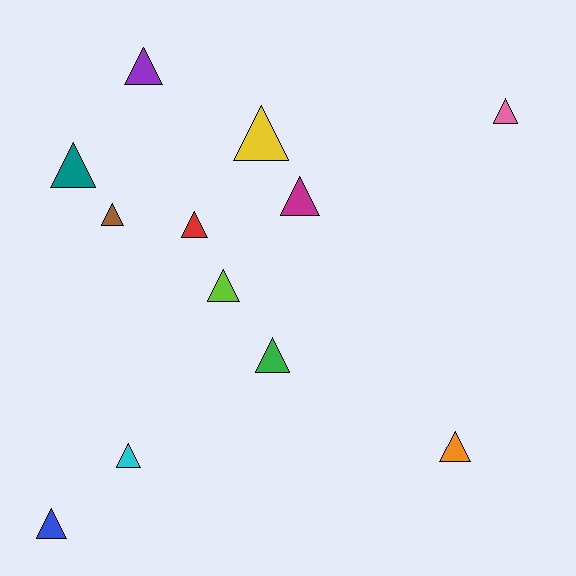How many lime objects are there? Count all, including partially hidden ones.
There is 1 lime object.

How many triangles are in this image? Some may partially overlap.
There are 12 triangles.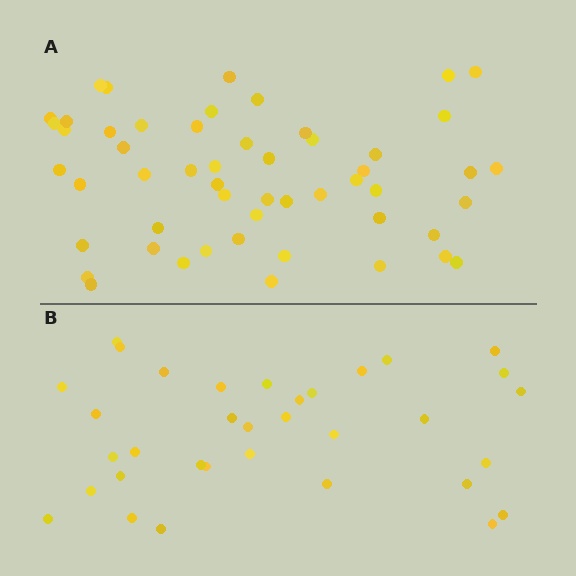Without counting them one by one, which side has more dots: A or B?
Region A (the top region) has more dots.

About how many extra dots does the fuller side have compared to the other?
Region A has approximately 20 more dots than region B.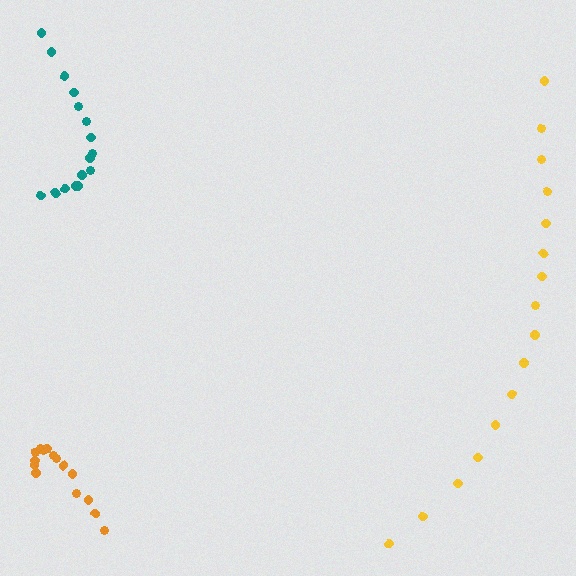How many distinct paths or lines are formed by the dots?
There are 3 distinct paths.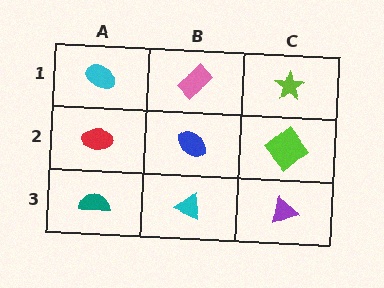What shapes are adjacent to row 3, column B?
A blue ellipse (row 2, column B), a teal semicircle (row 3, column A), a purple triangle (row 3, column C).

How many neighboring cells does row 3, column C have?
2.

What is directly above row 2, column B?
A pink rectangle.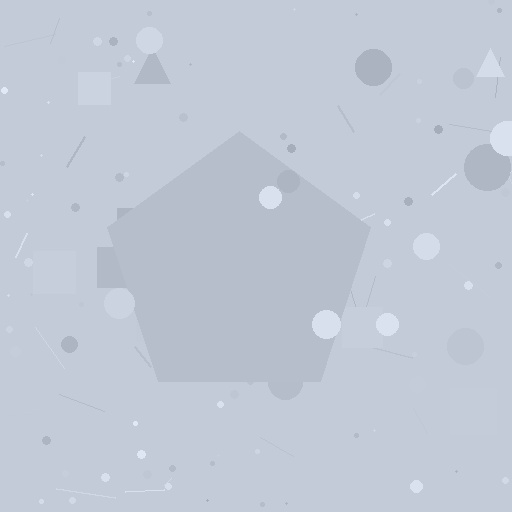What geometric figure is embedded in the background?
A pentagon is embedded in the background.